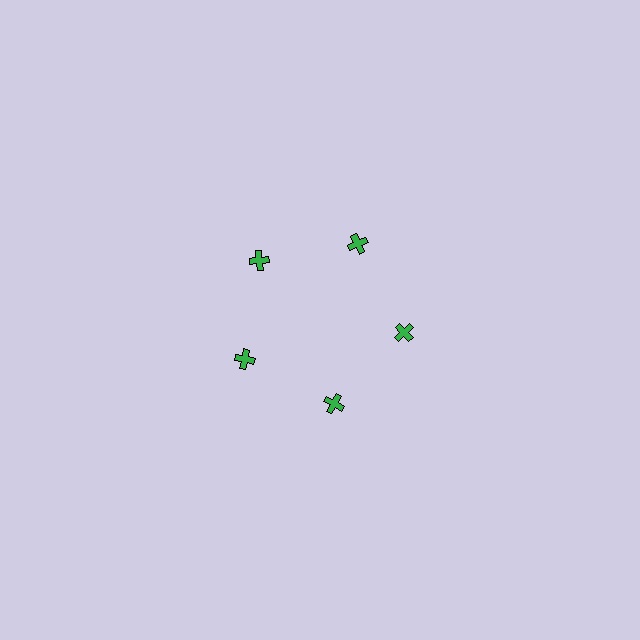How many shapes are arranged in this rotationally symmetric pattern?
There are 5 shapes, arranged in 5 groups of 1.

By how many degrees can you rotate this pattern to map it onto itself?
The pattern maps onto itself every 72 degrees of rotation.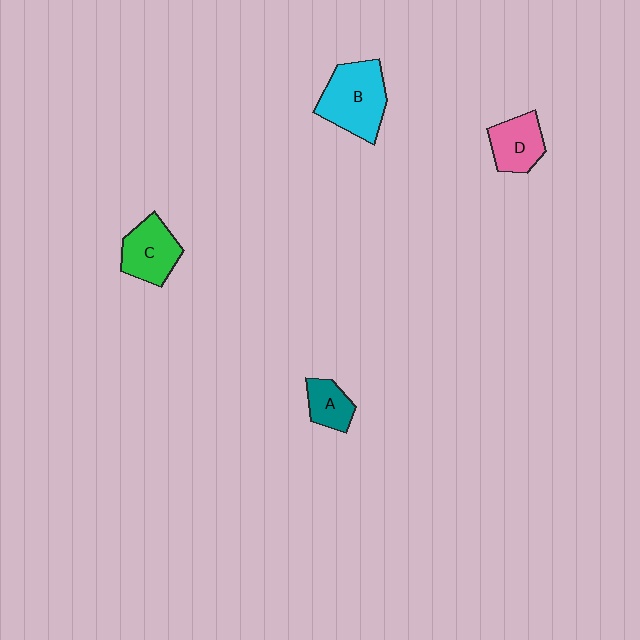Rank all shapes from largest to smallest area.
From largest to smallest: B (cyan), C (green), D (pink), A (teal).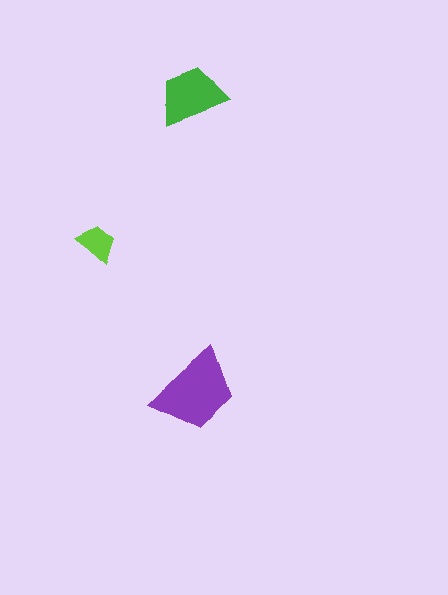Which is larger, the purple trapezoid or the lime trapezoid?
The purple one.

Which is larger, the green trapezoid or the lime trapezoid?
The green one.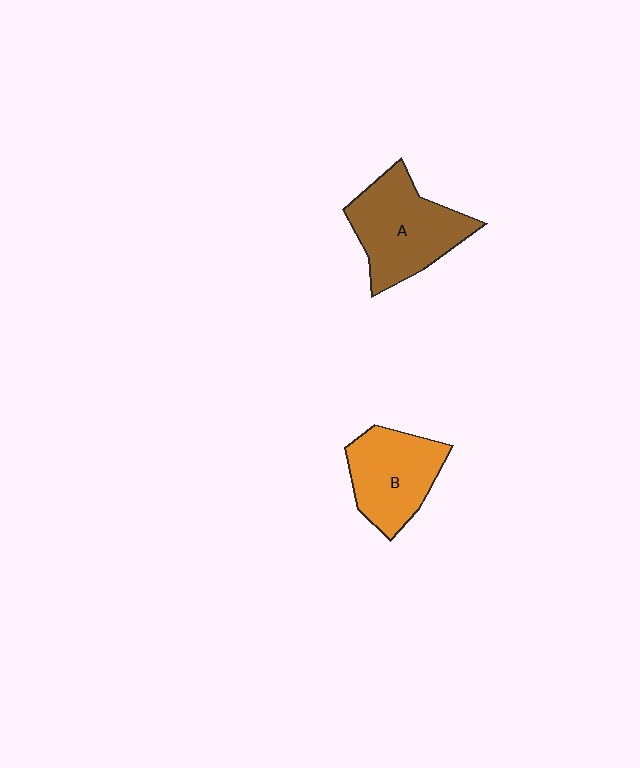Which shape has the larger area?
Shape A (brown).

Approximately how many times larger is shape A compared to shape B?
Approximately 1.2 times.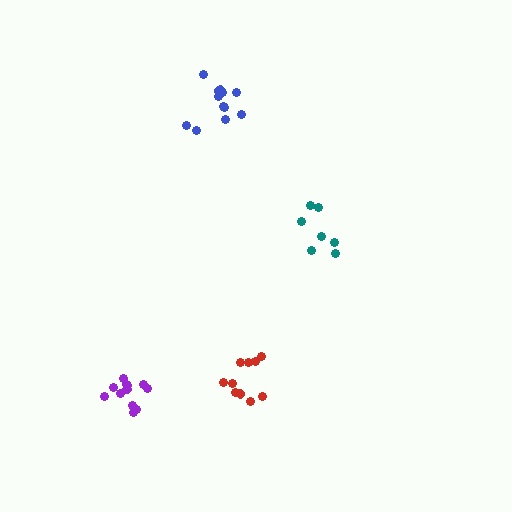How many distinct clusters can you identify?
There are 4 distinct clusters.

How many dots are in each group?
Group 1: 12 dots, Group 2: 7 dots, Group 3: 12 dots, Group 4: 10 dots (41 total).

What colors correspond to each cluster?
The clusters are colored: blue, teal, purple, red.